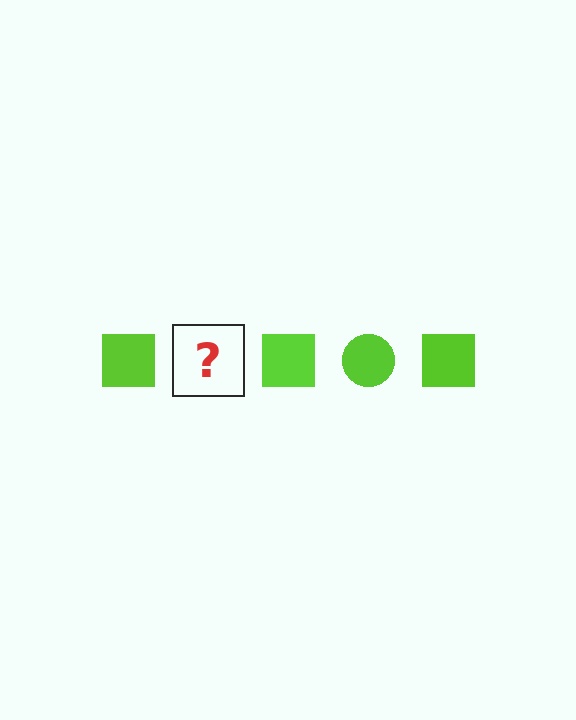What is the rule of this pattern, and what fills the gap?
The rule is that the pattern cycles through square, circle shapes in lime. The gap should be filled with a lime circle.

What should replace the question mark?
The question mark should be replaced with a lime circle.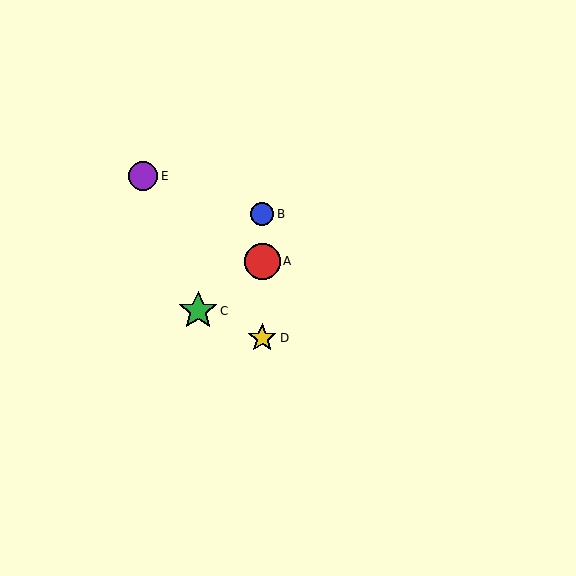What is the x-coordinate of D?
Object D is at x≈262.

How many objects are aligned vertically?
3 objects (A, B, D) are aligned vertically.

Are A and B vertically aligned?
Yes, both are at x≈262.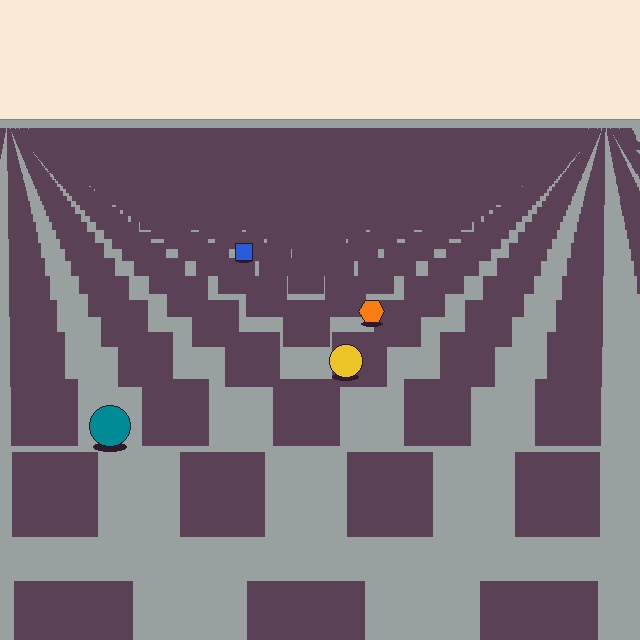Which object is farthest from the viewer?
The blue square is farthest from the viewer. It appears smaller and the ground texture around it is denser.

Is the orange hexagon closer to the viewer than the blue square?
Yes. The orange hexagon is closer — you can tell from the texture gradient: the ground texture is coarser near it.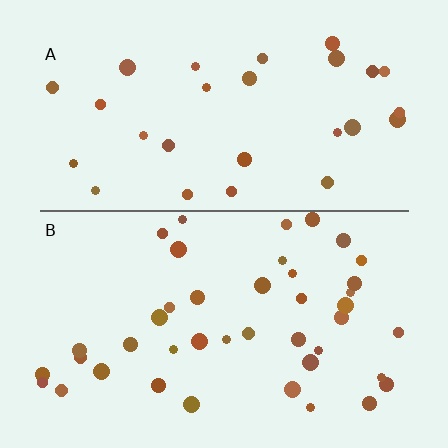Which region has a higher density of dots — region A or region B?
B (the bottom).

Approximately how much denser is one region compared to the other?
Approximately 1.5× — region B over region A.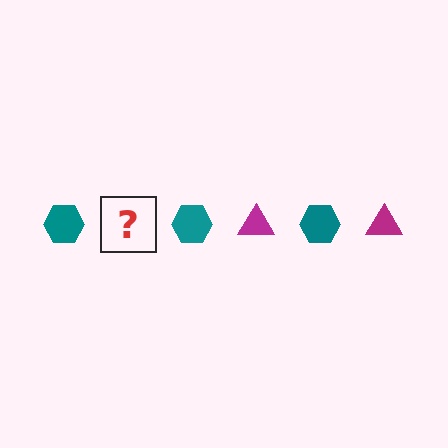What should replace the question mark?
The question mark should be replaced with a magenta triangle.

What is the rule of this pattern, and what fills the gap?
The rule is that the pattern alternates between teal hexagon and magenta triangle. The gap should be filled with a magenta triangle.